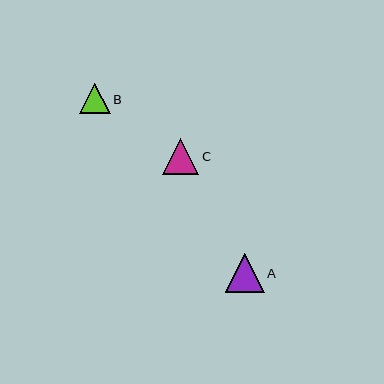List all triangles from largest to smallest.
From largest to smallest: A, C, B.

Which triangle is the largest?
Triangle A is the largest with a size of approximately 39 pixels.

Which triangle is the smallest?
Triangle B is the smallest with a size of approximately 31 pixels.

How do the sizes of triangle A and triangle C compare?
Triangle A and triangle C are approximately the same size.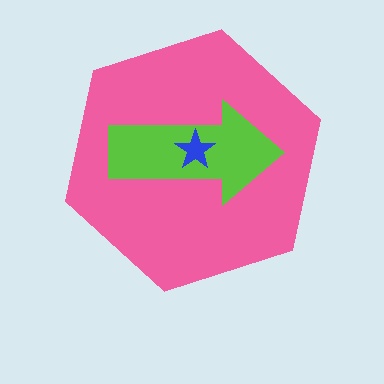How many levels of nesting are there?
3.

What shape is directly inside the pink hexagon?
The lime arrow.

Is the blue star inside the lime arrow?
Yes.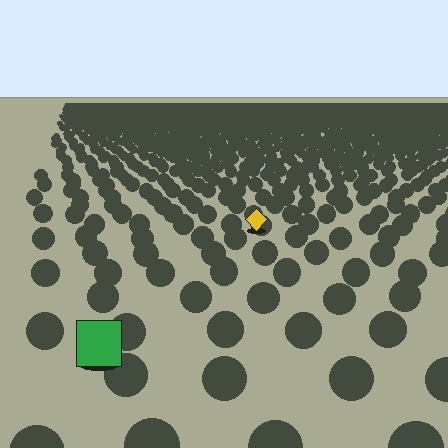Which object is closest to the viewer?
The green square is closest. The texture marks near it are larger and more spread out.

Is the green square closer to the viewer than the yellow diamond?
Yes. The green square is closer — you can tell from the texture gradient: the ground texture is coarser near it.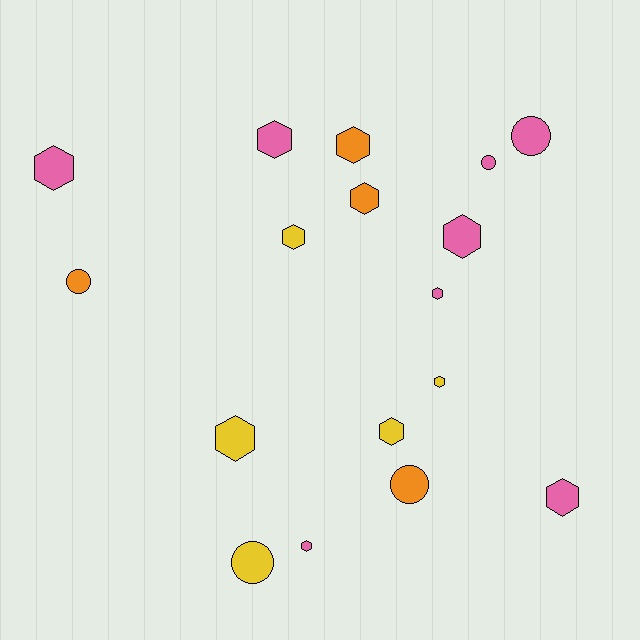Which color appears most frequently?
Pink, with 8 objects.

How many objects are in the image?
There are 17 objects.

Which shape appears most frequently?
Hexagon, with 12 objects.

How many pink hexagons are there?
There are 6 pink hexagons.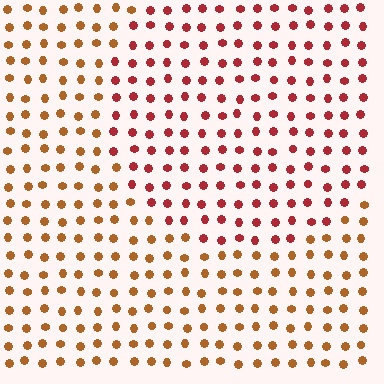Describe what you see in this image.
The image is filled with small brown elements in a uniform arrangement. A circle-shaped region is visible where the elements are tinted to a slightly different hue, forming a subtle color boundary.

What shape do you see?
I see a circle.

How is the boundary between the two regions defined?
The boundary is defined purely by a slight shift in hue (about 34 degrees). Spacing, size, and orientation are identical on both sides.